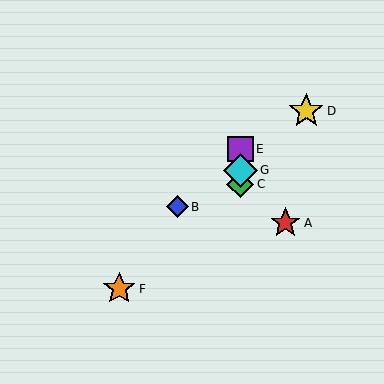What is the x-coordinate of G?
Object G is at x≈240.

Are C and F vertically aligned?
No, C is at x≈240 and F is at x≈119.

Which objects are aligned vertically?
Objects C, E, G are aligned vertically.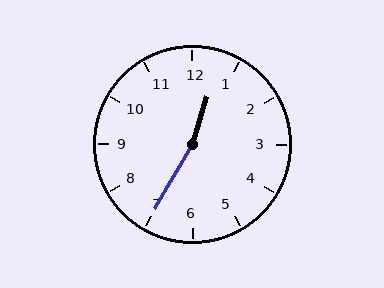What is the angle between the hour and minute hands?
Approximately 168 degrees.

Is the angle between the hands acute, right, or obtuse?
It is obtuse.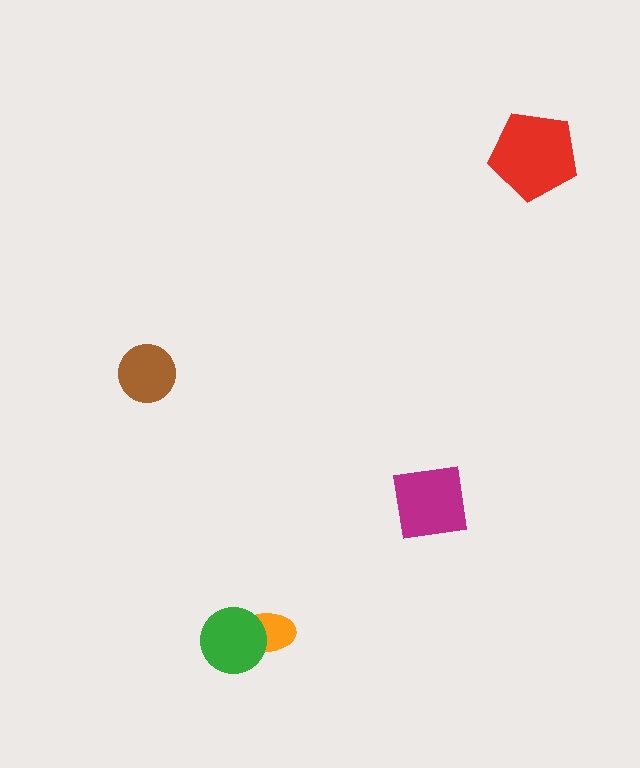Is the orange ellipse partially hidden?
Yes, it is partially covered by another shape.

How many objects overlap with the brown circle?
0 objects overlap with the brown circle.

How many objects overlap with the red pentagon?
0 objects overlap with the red pentagon.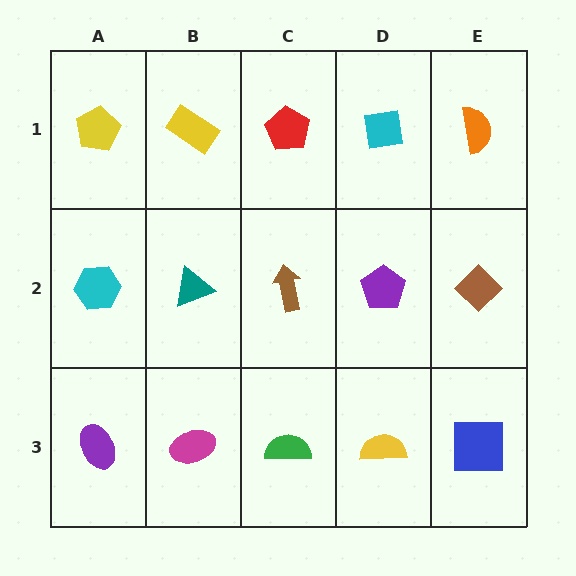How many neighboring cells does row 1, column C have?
3.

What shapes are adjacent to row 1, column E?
A brown diamond (row 2, column E), a cyan square (row 1, column D).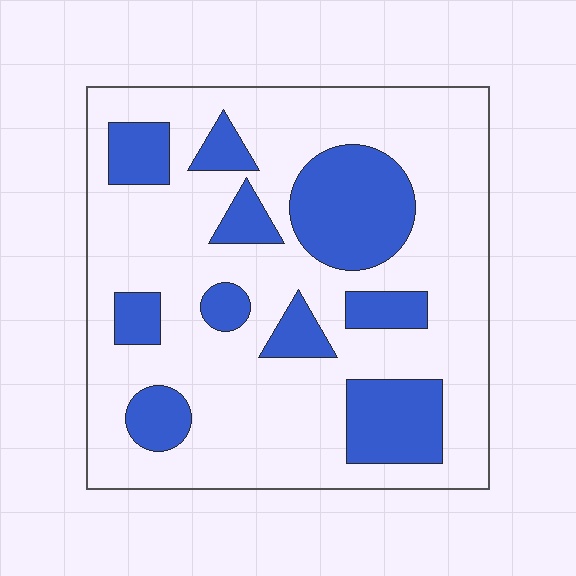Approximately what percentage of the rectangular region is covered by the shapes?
Approximately 25%.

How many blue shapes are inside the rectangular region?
10.